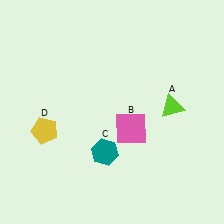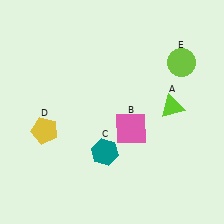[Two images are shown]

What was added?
A lime circle (E) was added in Image 2.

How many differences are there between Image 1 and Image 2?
There is 1 difference between the two images.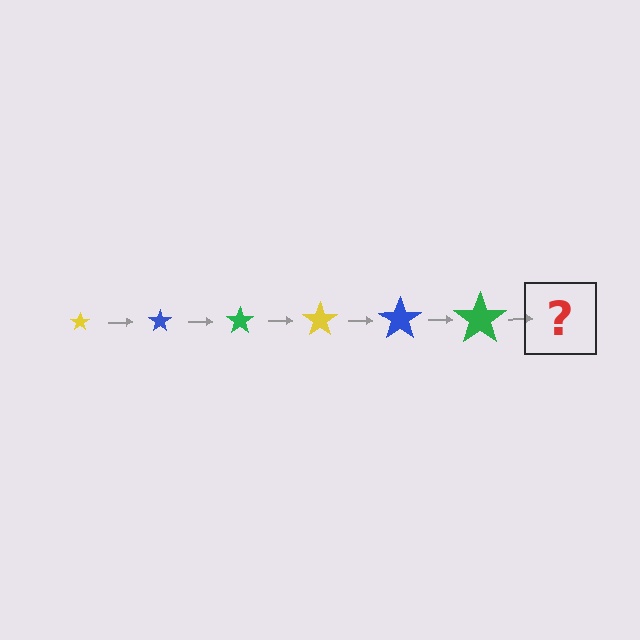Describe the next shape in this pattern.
It should be a yellow star, larger than the previous one.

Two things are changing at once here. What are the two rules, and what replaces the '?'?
The two rules are that the star grows larger each step and the color cycles through yellow, blue, and green. The '?' should be a yellow star, larger than the previous one.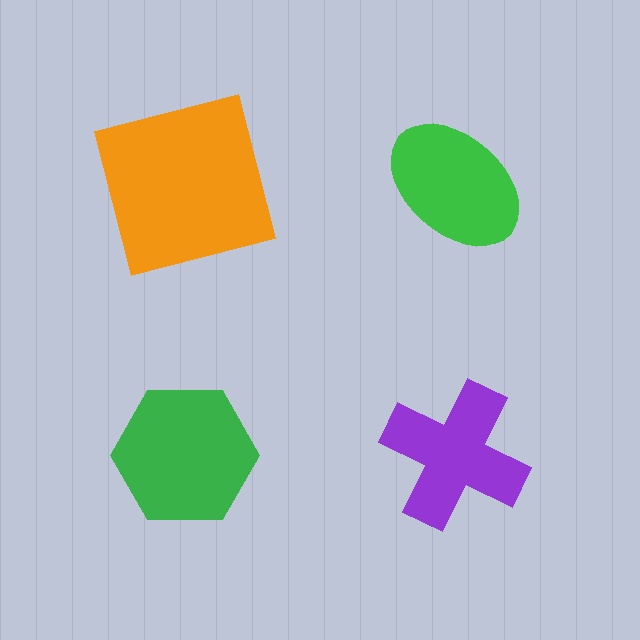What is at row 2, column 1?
A green hexagon.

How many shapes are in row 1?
2 shapes.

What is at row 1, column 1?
An orange square.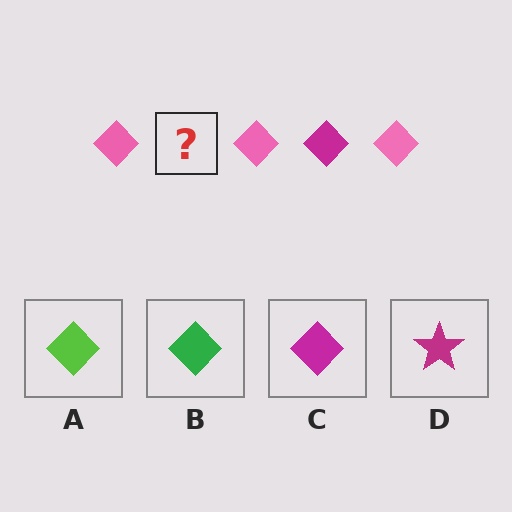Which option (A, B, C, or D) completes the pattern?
C.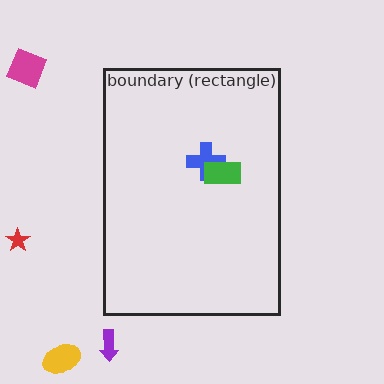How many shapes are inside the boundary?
2 inside, 4 outside.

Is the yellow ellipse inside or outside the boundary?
Outside.